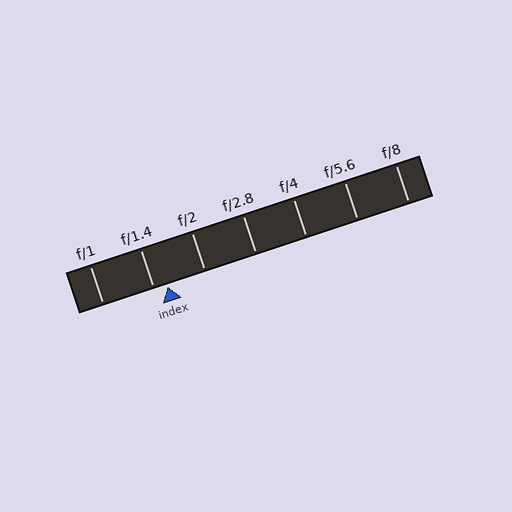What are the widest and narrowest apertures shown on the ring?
The widest aperture shown is f/1 and the narrowest is f/8.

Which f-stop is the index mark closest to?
The index mark is closest to f/1.4.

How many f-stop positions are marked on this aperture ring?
There are 7 f-stop positions marked.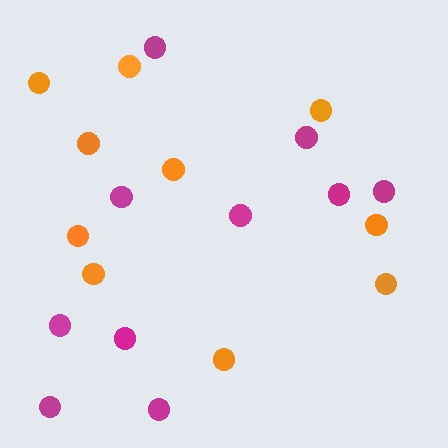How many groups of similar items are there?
There are 2 groups: one group of orange circles (10) and one group of magenta circles (10).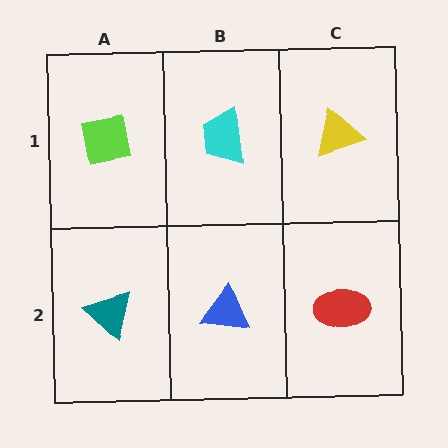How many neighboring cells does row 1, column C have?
2.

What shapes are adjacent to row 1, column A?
A teal triangle (row 2, column A), a cyan trapezoid (row 1, column B).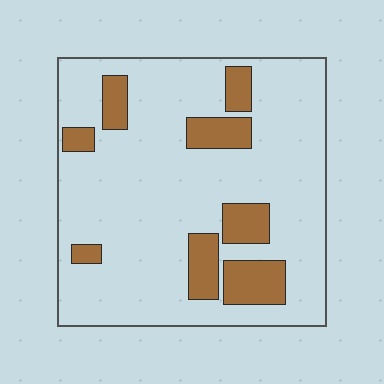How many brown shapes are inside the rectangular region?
8.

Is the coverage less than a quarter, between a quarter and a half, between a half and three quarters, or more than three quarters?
Less than a quarter.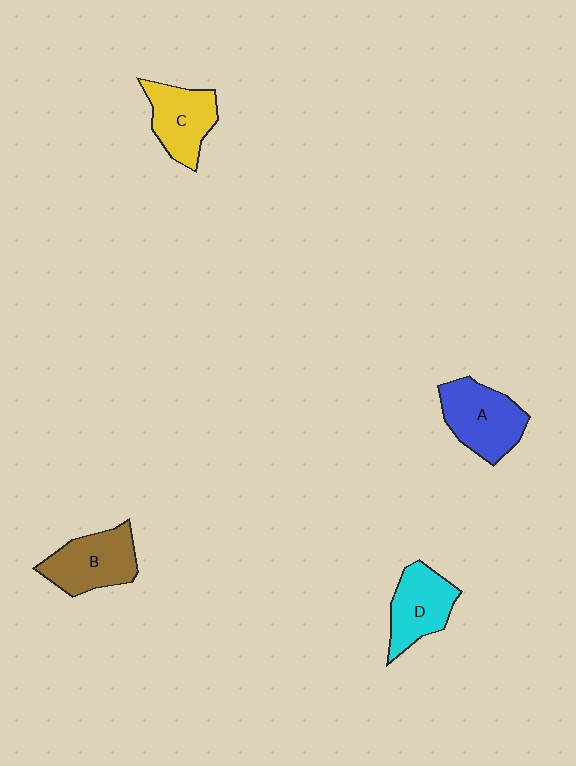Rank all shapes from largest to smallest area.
From largest to smallest: A (blue), B (brown), C (yellow), D (cyan).